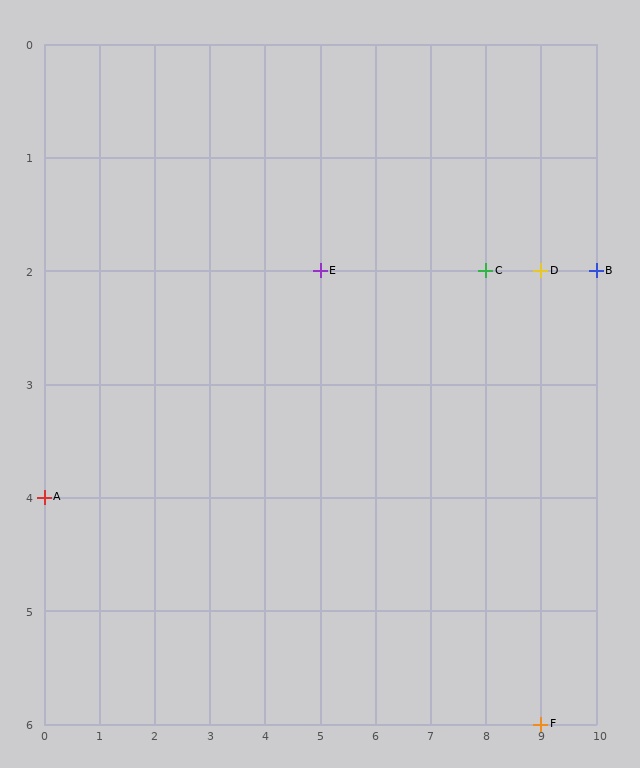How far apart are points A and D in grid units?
Points A and D are 9 columns and 2 rows apart (about 9.2 grid units diagonally).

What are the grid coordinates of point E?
Point E is at grid coordinates (5, 2).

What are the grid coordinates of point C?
Point C is at grid coordinates (8, 2).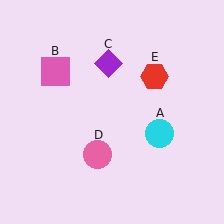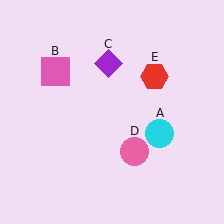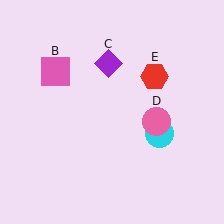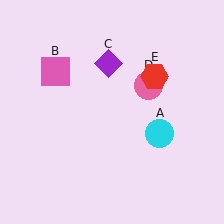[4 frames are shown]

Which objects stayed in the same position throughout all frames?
Cyan circle (object A) and pink square (object B) and purple diamond (object C) and red hexagon (object E) remained stationary.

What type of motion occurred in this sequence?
The pink circle (object D) rotated counterclockwise around the center of the scene.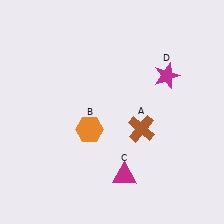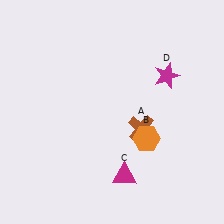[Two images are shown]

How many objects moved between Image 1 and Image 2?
1 object moved between the two images.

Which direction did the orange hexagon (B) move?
The orange hexagon (B) moved right.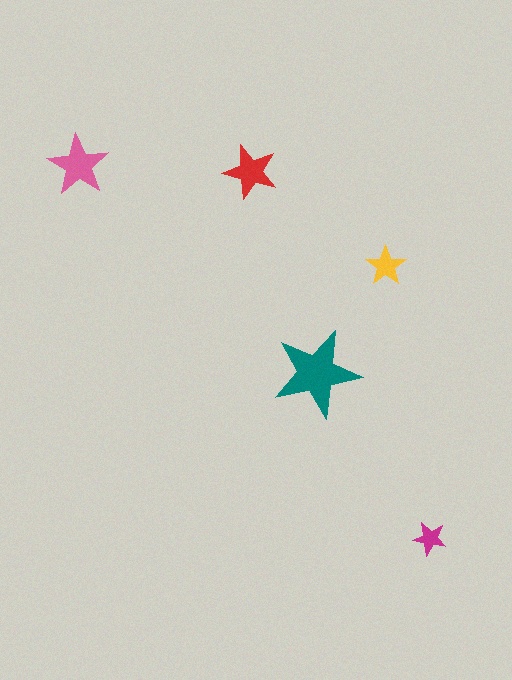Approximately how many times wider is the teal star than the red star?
About 1.5 times wider.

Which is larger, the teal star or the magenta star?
The teal one.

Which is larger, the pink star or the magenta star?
The pink one.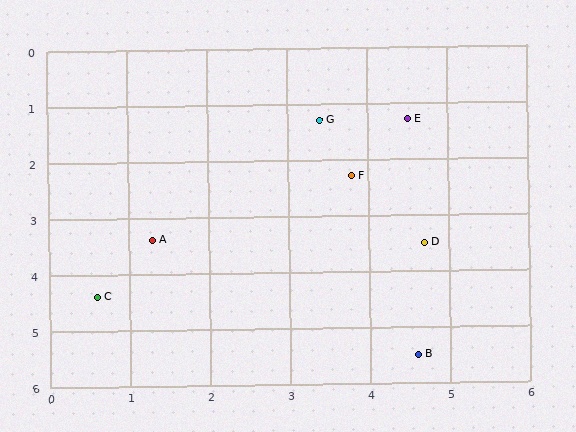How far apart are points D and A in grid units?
Points D and A are about 3.4 grid units apart.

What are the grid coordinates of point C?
Point C is at approximately (0.6, 4.4).